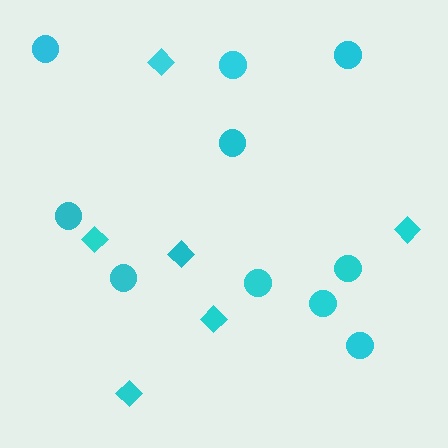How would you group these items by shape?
There are 2 groups: one group of diamonds (6) and one group of circles (10).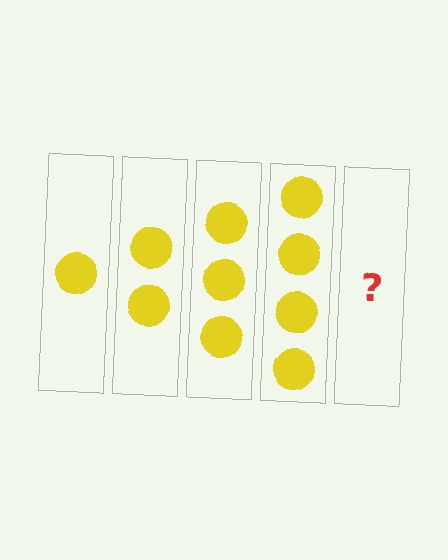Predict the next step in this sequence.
The next step is 5 circles.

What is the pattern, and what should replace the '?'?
The pattern is that each step adds one more circle. The '?' should be 5 circles.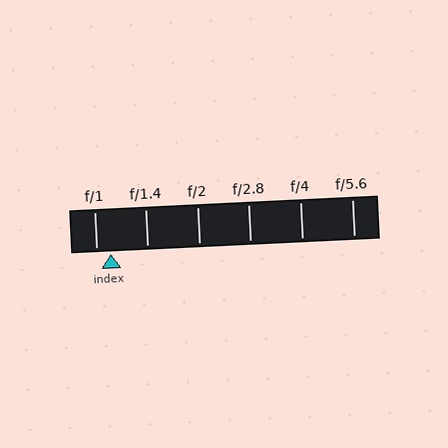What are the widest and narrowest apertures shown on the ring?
The widest aperture shown is f/1 and the narrowest is f/5.6.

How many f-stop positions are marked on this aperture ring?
There are 6 f-stop positions marked.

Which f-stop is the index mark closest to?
The index mark is closest to f/1.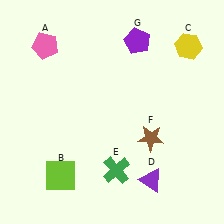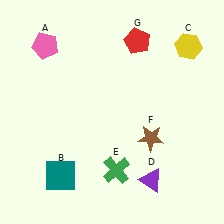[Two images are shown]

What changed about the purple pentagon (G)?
In Image 1, G is purple. In Image 2, it changed to red.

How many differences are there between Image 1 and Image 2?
There are 2 differences between the two images.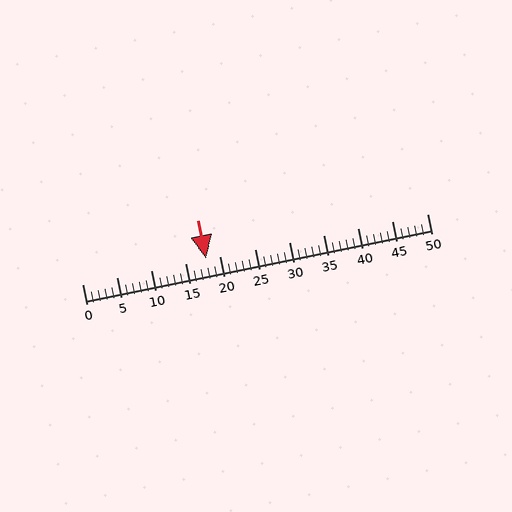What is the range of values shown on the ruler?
The ruler shows values from 0 to 50.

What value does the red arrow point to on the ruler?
The red arrow points to approximately 18.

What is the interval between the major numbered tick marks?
The major tick marks are spaced 5 units apart.